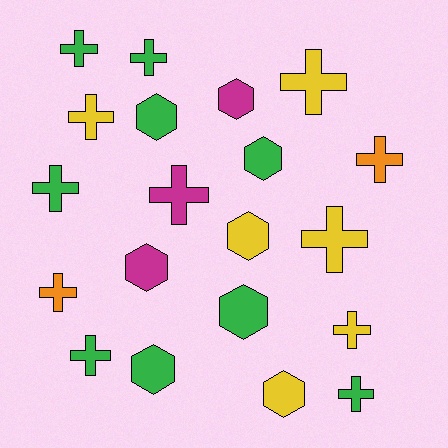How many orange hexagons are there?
There are no orange hexagons.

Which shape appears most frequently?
Cross, with 12 objects.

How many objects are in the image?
There are 20 objects.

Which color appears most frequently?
Green, with 9 objects.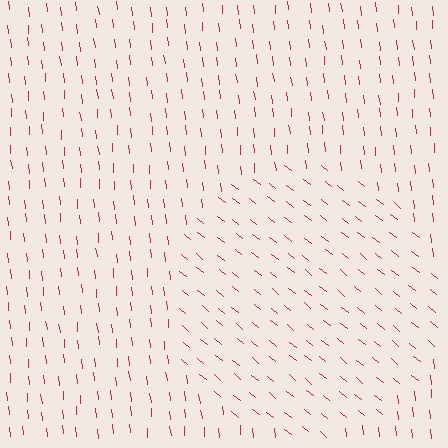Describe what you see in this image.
The image is filled with small red line segments. A circle region in the image has lines oriented differently from the surrounding lines, creating a visible texture boundary.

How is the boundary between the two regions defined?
The boundary is defined purely by a change in line orientation (approximately 45 degrees difference). All lines are the same color and thickness.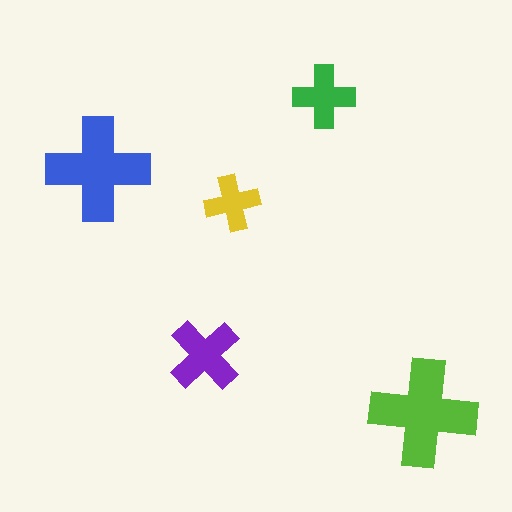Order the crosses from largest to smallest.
the lime one, the blue one, the purple one, the green one, the yellow one.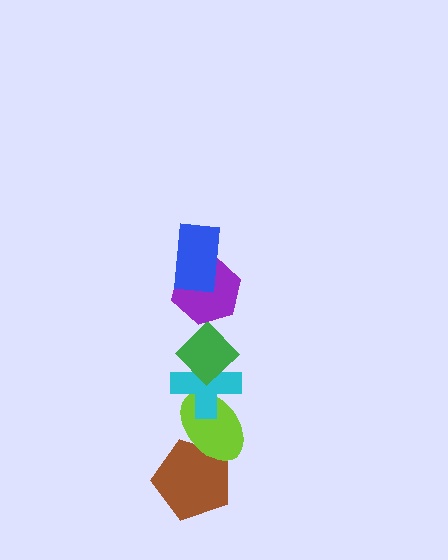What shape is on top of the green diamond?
The purple hexagon is on top of the green diamond.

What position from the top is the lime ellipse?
The lime ellipse is 5th from the top.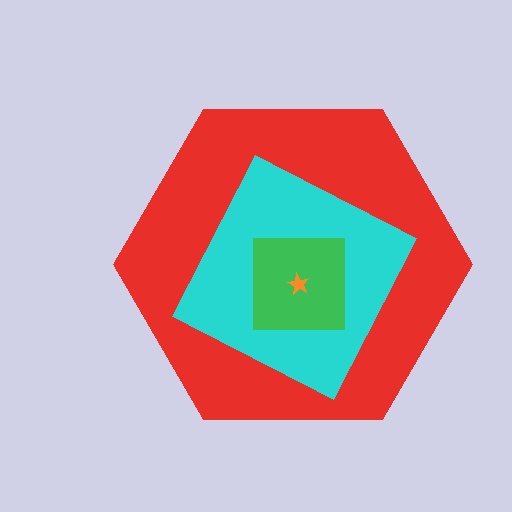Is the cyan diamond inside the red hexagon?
Yes.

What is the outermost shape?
The red hexagon.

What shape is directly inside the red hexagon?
The cyan diamond.